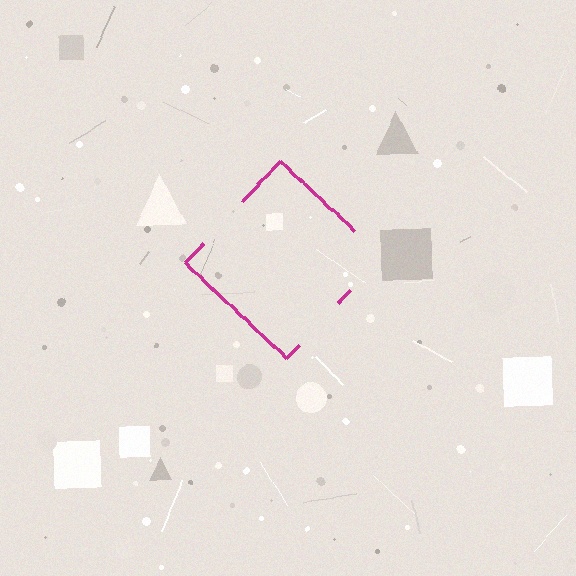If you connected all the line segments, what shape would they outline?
They would outline a diamond.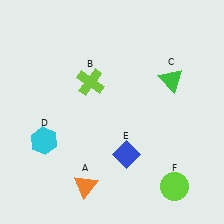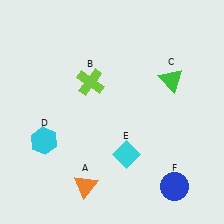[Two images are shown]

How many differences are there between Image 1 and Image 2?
There are 2 differences between the two images.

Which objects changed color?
E changed from blue to cyan. F changed from lime to blue.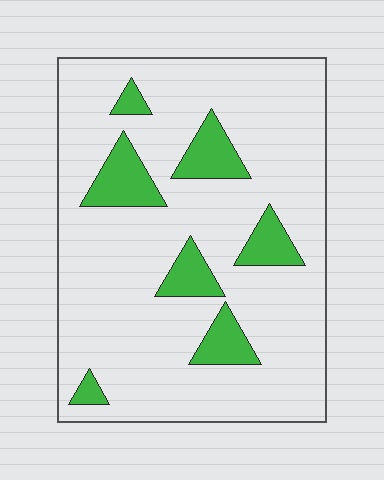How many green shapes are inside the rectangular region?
7.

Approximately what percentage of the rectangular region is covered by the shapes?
Approximately 15%.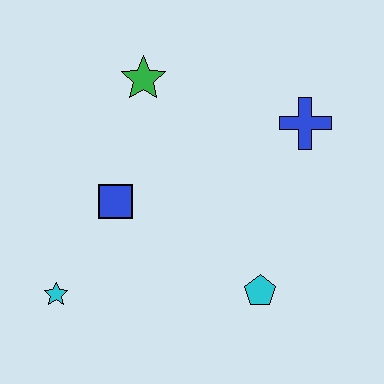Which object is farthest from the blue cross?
The cyan star is farthest from the blue cross.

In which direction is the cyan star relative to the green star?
The cyan star is below the green star.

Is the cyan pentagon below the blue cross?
Yes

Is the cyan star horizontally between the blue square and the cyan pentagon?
No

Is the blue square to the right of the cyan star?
Yes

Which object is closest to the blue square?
The cyan star is closest to the blue square.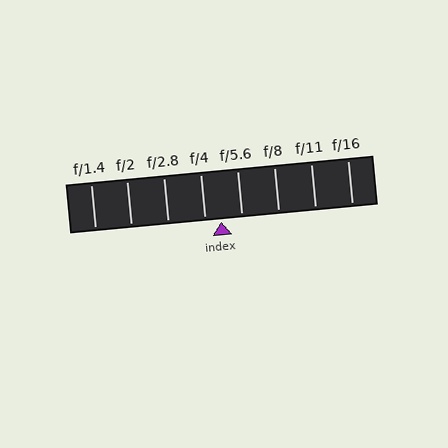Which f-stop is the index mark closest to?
The index mark is closest to f/4.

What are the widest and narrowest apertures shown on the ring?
The widest aperture shown is f/1.4 and the narrowest is f/16.